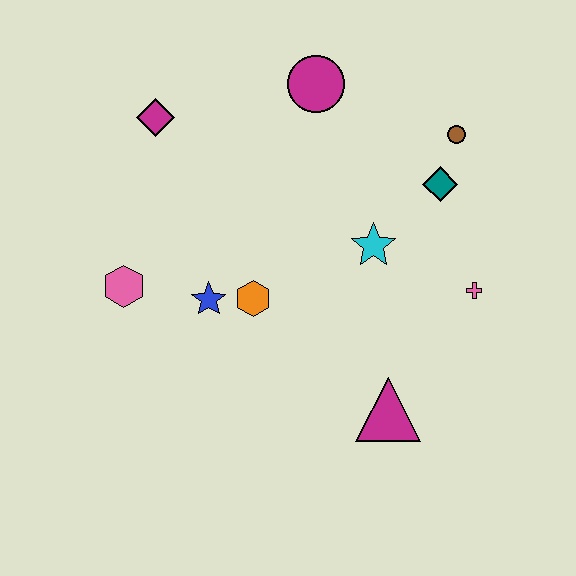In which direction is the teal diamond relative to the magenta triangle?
The teal diamond is above the magenta triangle.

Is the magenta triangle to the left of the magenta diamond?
No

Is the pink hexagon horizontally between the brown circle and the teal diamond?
No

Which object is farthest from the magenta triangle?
The magenta diamond is farthest from the magenta triangle.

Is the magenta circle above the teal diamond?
Yes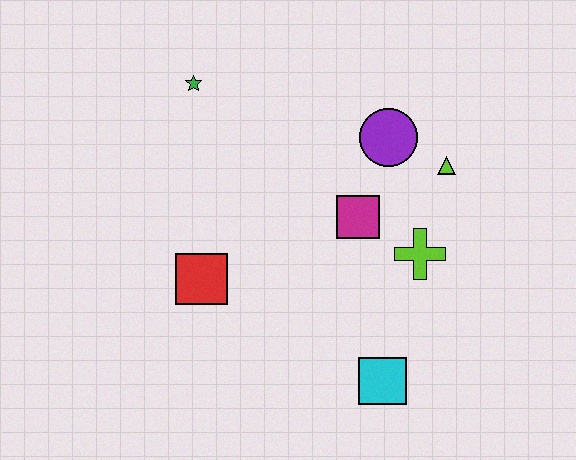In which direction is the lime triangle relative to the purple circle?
The lime triangle is to the right of the purple circle.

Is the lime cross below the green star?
Yes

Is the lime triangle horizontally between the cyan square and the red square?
No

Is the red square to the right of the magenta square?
No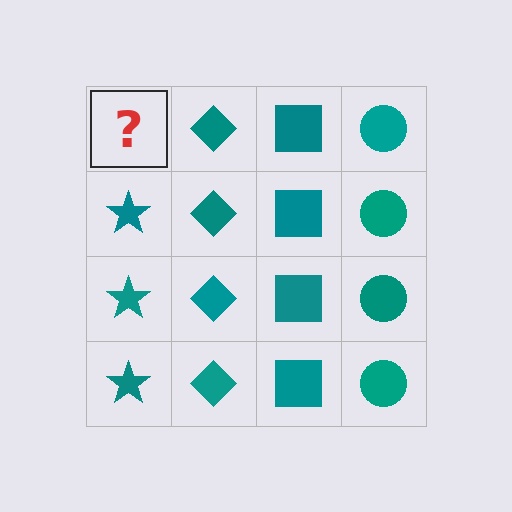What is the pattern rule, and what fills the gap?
The rule is that each column has a consistent shape. The gap should be filled with a teal star.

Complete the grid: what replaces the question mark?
The question mark should be replaced with a teal star.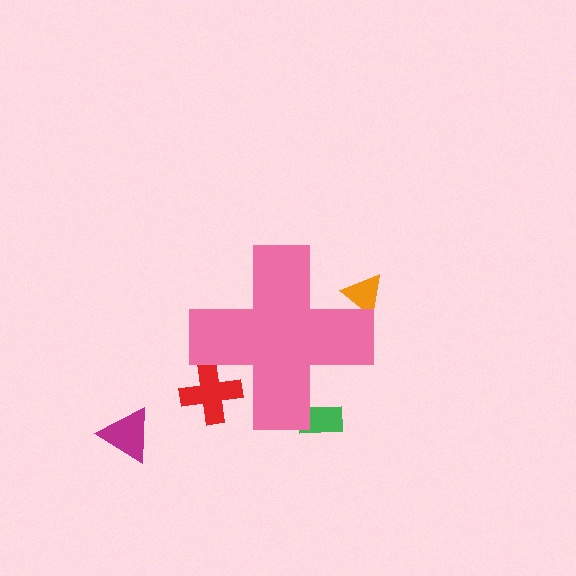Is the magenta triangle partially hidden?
No, the magenta triangle is fully visible.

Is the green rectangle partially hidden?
Yes, the green rectangle is partially hidden behind the pink cross.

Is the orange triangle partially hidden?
Yes, the orange triangle is partially hidden behind the pink cross.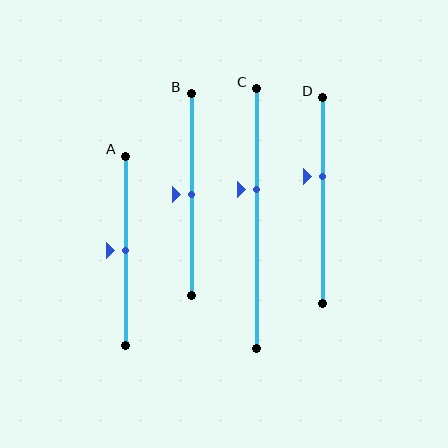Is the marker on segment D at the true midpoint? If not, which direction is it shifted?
No, the marker on segment D is shifted upward by about 11% of the segment length.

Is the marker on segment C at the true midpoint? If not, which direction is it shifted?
No, the marker on segment C is shifted upward by about 11% of the segment length.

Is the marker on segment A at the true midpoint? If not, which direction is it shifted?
Yes, the marker on segment A is at the true midpoint.